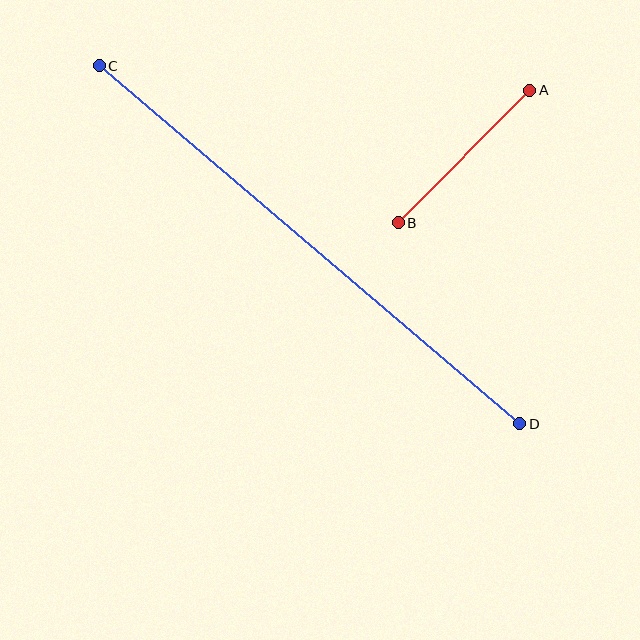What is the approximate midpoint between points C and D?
The midpoint is at approximately (310, 245) pixels.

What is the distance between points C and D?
The distance is approximately 552 pixels.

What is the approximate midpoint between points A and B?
The midpoint is at approximately (464, 157) pixels.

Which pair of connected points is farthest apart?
Points C and D are farthest apart.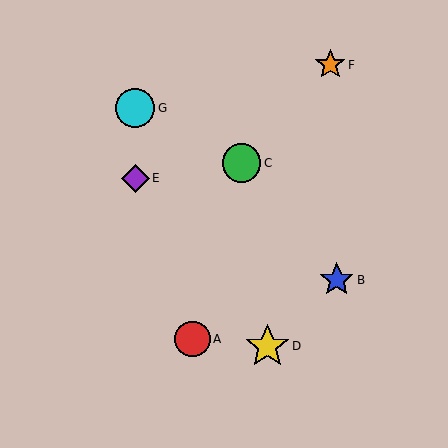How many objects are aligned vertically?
2 objects (E, G) are aligned vertically.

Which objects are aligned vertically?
Objects E, G are aligned vertically.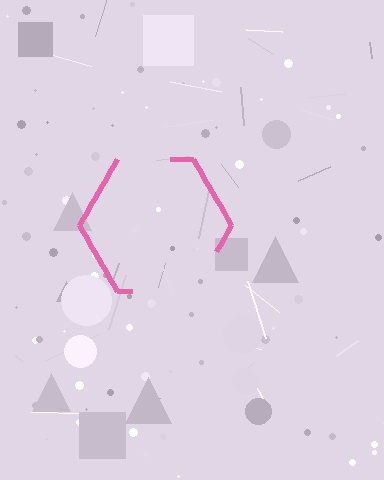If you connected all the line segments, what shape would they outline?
They would outline a hexagon.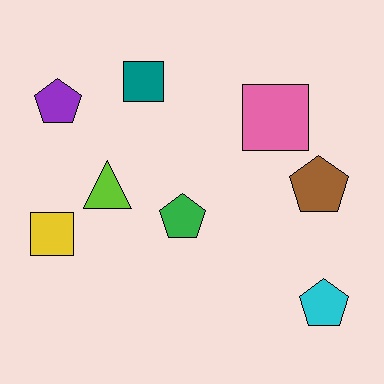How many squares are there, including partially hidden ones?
There are 3 squares.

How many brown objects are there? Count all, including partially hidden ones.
There is 1 brown object.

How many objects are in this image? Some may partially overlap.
There are 8 objects.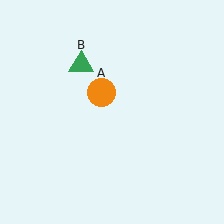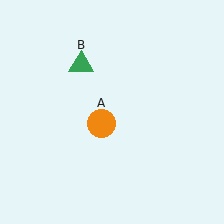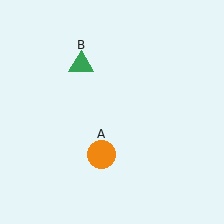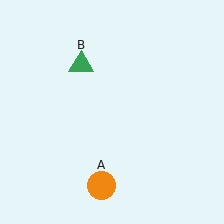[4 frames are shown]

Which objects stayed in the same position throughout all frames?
Green triangle (object B) remained stationary.